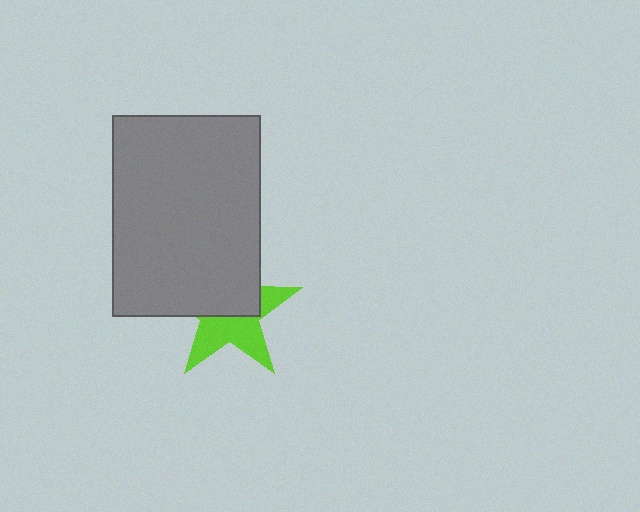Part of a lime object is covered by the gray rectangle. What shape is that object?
It is a star.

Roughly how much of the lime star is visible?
About half of it is visible (roughly 48%).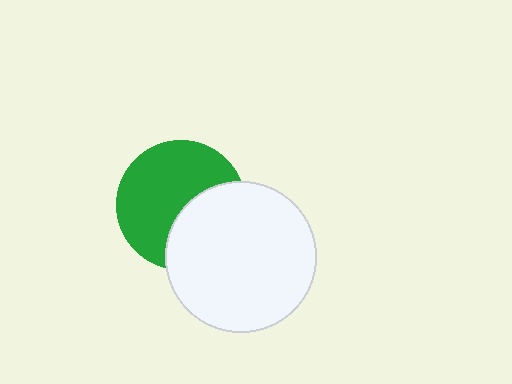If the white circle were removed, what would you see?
You would see the complete green circle.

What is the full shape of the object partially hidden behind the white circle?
The partially hidden object is a green circle.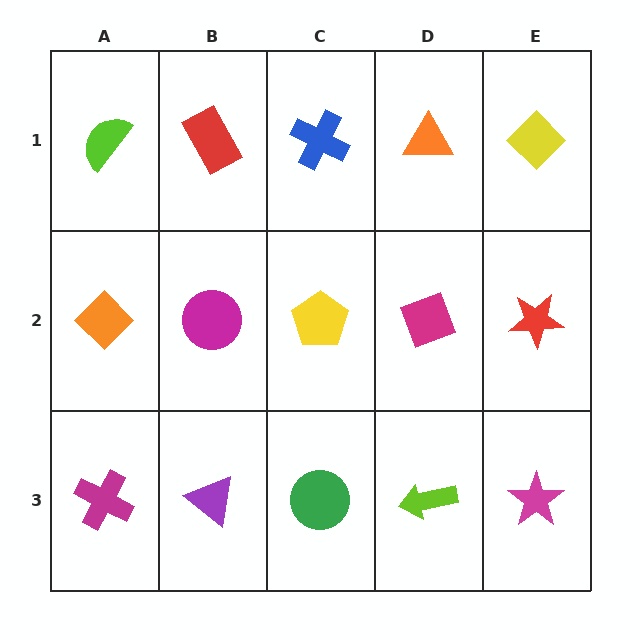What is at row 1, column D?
An orange triangle.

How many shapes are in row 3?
5 shapes.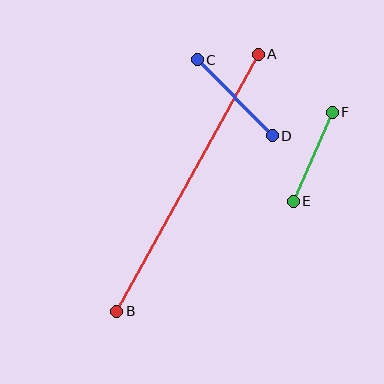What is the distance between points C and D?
The distance is approximately 106 pixels.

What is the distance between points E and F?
The distance is approximately 97 pixels.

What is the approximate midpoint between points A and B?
The midpoint is at approximately (188, 183) pixels.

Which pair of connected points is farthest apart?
Points A and B are farthest apart.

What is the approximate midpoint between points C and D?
The midpoint is at approximately (235, 98) pixels.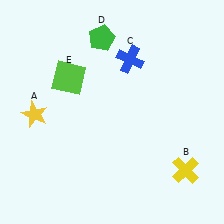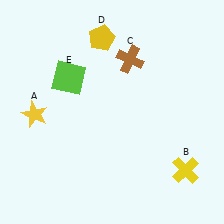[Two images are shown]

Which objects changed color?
C changed from blue to brown. D changed from green to yellow.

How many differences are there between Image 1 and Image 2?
There are 2 differences between the two images.